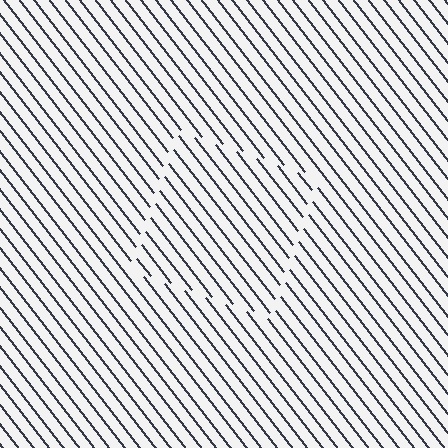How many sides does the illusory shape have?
4 sides — the line-ends trace a square.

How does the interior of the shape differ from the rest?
The interior of the shape contains the same grating, shifted by half a period — the contour is defined by the phase discontinuity where line-ends from the inner and outer gratings abut.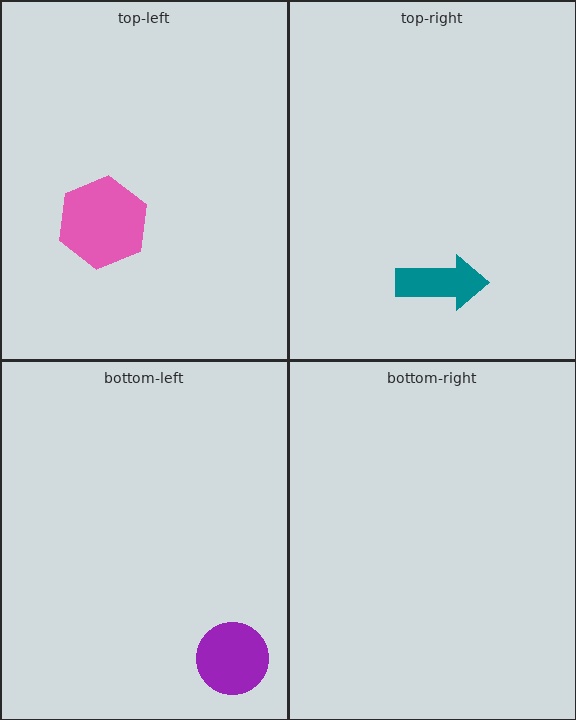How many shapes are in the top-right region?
1.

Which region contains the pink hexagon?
The top-left region.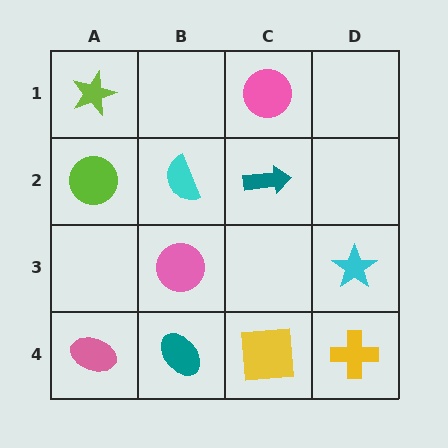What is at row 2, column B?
A cyan semicircle.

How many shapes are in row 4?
4 shapes.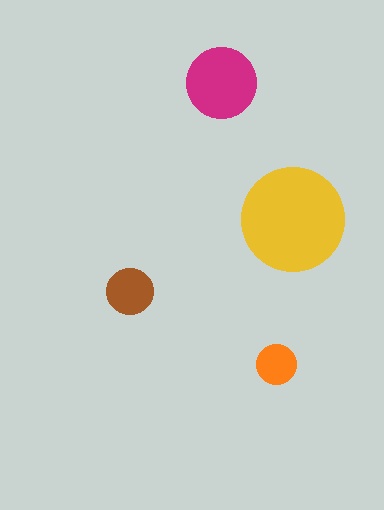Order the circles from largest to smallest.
the yellow one, the magenta one, the brown one, the orange one.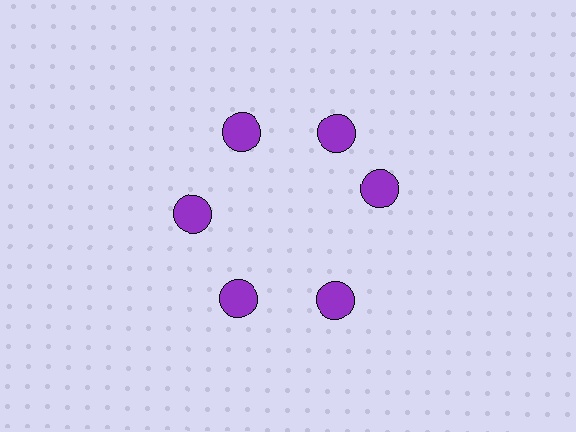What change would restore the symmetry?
The symmetry would be restored by rotating it back into even spacing with its neighbors so that all 6 circles sit at equal angles and equal distance from the center.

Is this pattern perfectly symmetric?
No. The 6 purple circles are arranged in a ring, but one element near the 3 o'clock position is rotated out of alignment along the ring, breaking the 6-fold rotational symmetry.